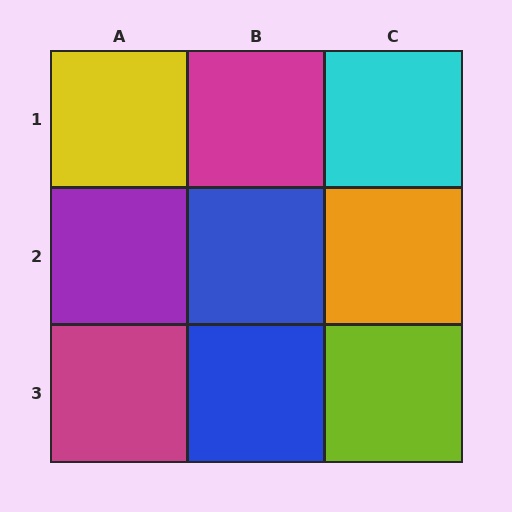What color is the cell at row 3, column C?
Lime.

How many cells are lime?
1 cell is lime.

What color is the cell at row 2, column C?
Orange.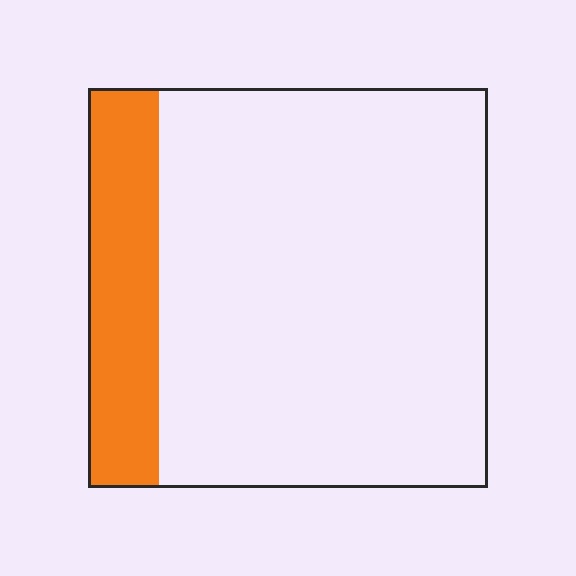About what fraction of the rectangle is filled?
About one sixth (1/6).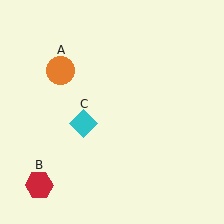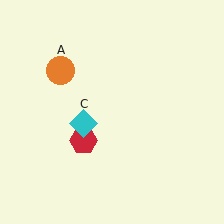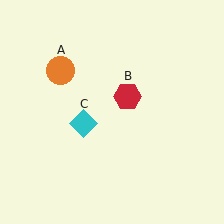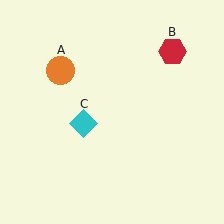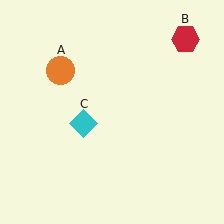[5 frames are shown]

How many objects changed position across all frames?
1 object changed position: red hexagon (object B).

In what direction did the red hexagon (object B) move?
The red hexagon (object B) moved up and to the right.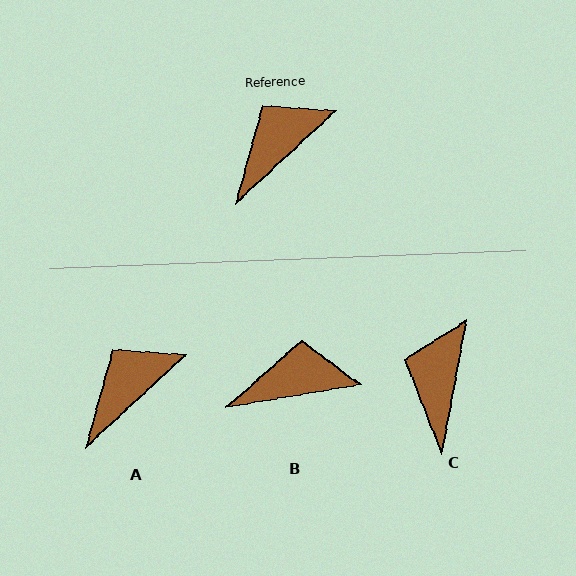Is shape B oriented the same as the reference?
No, it is off by about 33 degrees.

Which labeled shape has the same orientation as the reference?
A.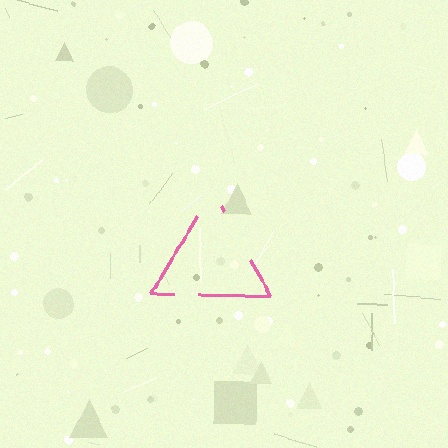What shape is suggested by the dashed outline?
The dashed outline suggests a triangle.